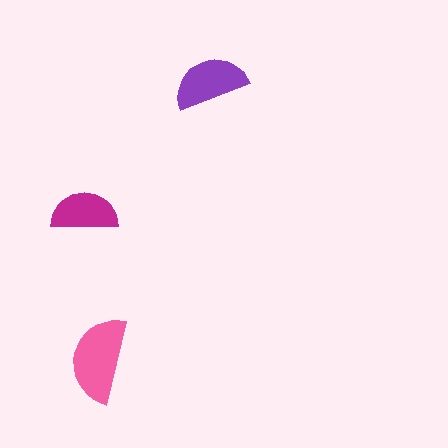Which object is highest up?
The purple semicircle is topmost.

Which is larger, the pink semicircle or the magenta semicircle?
The pink one.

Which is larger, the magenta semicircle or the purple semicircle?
The purple one.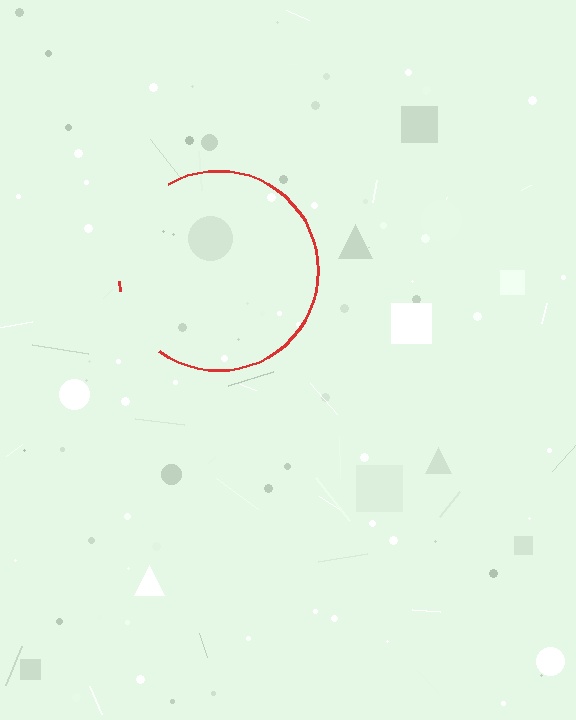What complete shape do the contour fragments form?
The contour fragments form a circle.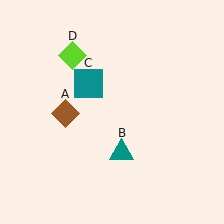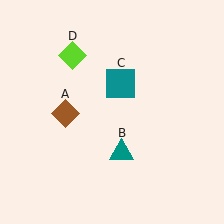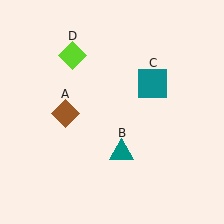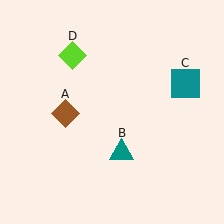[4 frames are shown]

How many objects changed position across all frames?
1 object changed position: teal square (object C).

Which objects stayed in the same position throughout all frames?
Brown diamond (object A) and teal triangle (object B) and lime diamond (object D) remained stationary.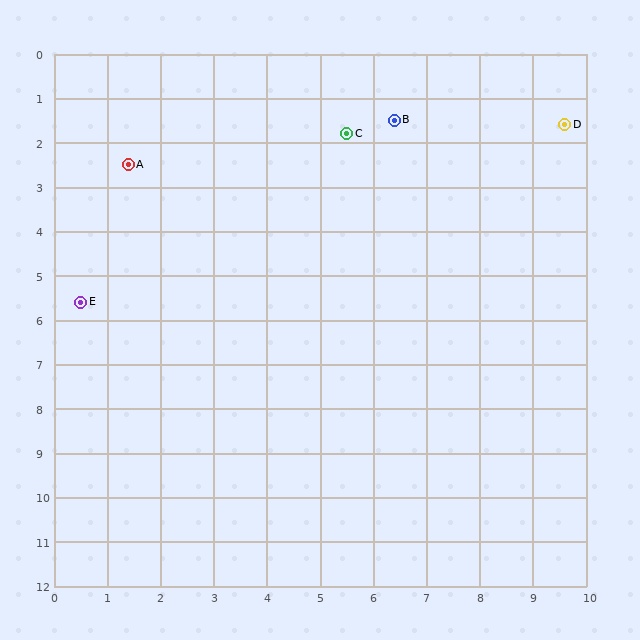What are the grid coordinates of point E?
Point E is at approximately (0.5, 5.6).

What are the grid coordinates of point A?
Point A is at approximately (1.4, 2.5).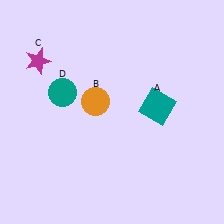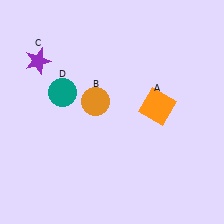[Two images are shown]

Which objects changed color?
A changed from teal to orange. C changed from magenta to purple.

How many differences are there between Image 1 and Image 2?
There are 2 differences between the two images.